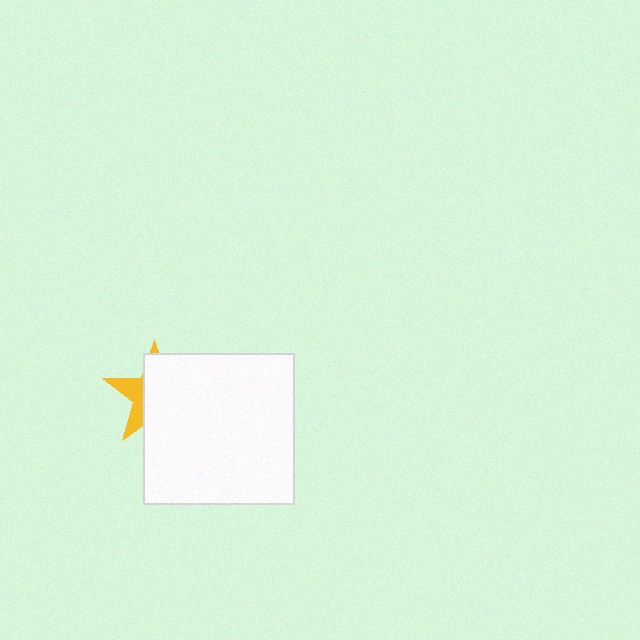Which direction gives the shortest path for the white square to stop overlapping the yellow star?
Moving right gives the shortest separation.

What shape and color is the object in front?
The object in front is a white square.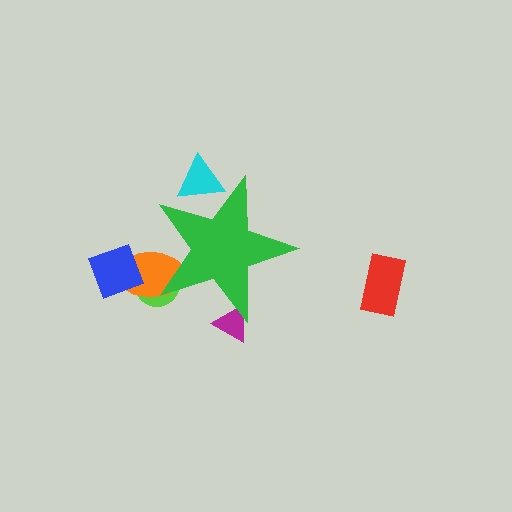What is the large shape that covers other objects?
A green star.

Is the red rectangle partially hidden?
No, the red rectangle is fully visible.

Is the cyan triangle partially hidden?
Yes, the cyan triangle is partially hidden behind the green star.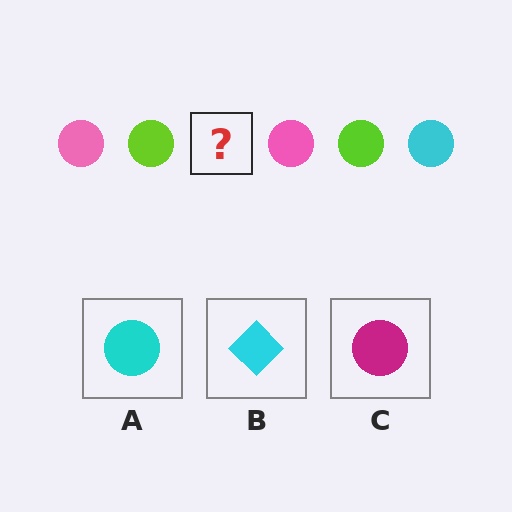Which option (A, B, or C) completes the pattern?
A.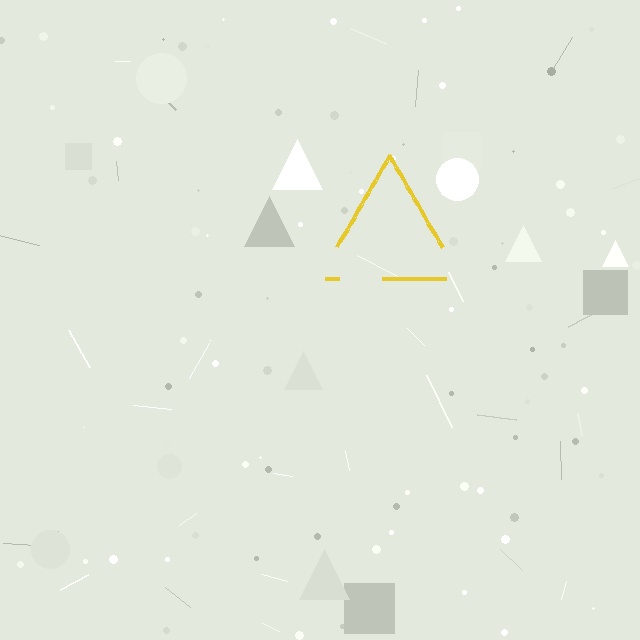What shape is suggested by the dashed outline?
The dashed outline suggests a triangle.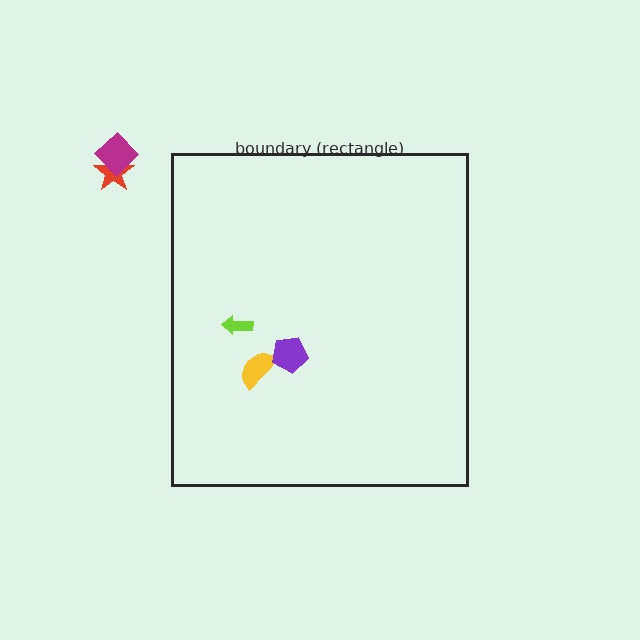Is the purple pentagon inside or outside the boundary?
Inside.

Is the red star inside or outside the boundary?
Outside.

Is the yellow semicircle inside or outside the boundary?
Inside.